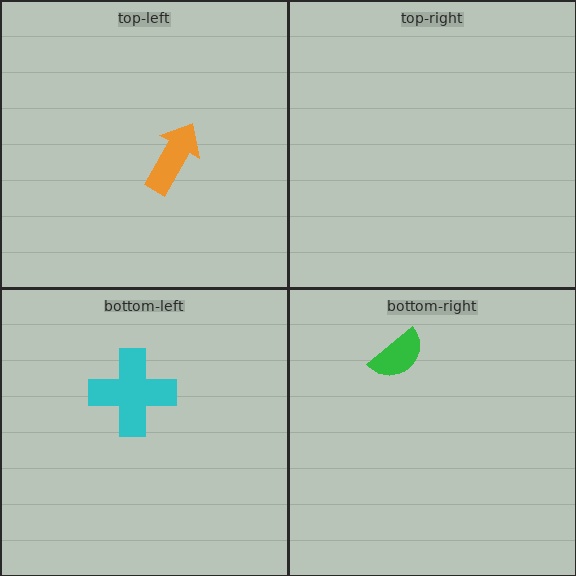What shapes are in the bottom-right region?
The green semicircle.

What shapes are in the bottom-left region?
The cyan cross.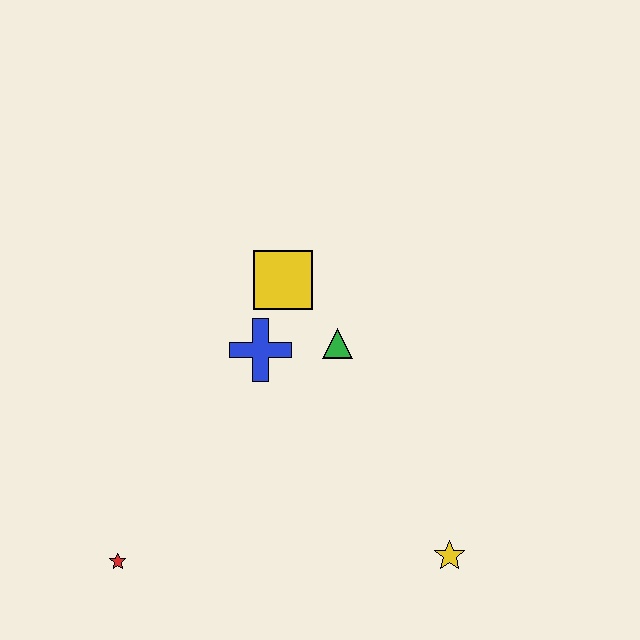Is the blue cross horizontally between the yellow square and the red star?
Yes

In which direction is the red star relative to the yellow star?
The red star is to the left of the yellow star.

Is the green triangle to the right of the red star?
Yes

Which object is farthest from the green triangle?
The red star is farthest from the green triangle.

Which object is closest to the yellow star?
The green triangle is closest to the yellow star.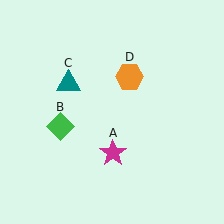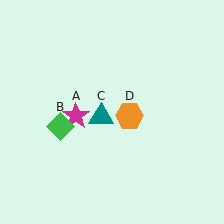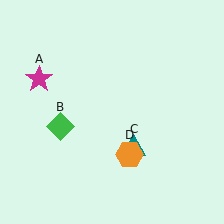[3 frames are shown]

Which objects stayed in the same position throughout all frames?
Green diamond (object B) remained stationary.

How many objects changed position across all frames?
3 objects changed position: magenta star (object A), teal triangle (object C), orange hexagon (object D).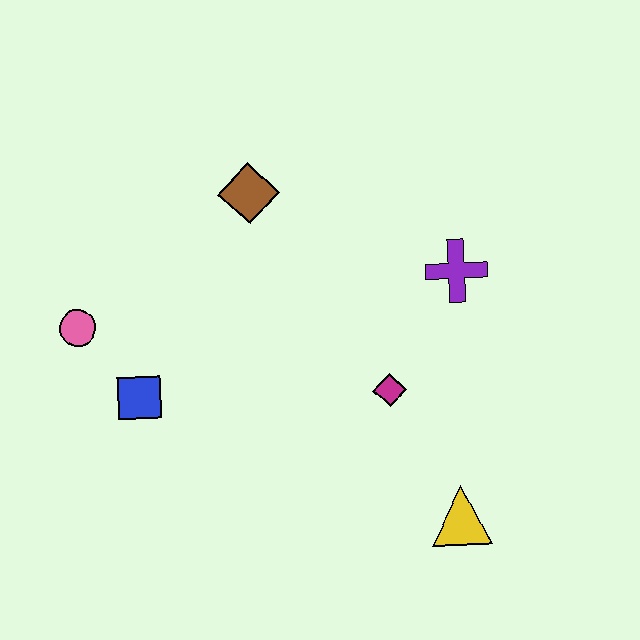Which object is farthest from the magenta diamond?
The pink circle is farthest from the magenta diamond.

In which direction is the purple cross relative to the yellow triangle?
The purple cross is above the yellow triangle.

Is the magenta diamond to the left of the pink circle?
No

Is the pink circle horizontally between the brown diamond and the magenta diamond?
No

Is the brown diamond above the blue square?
Yes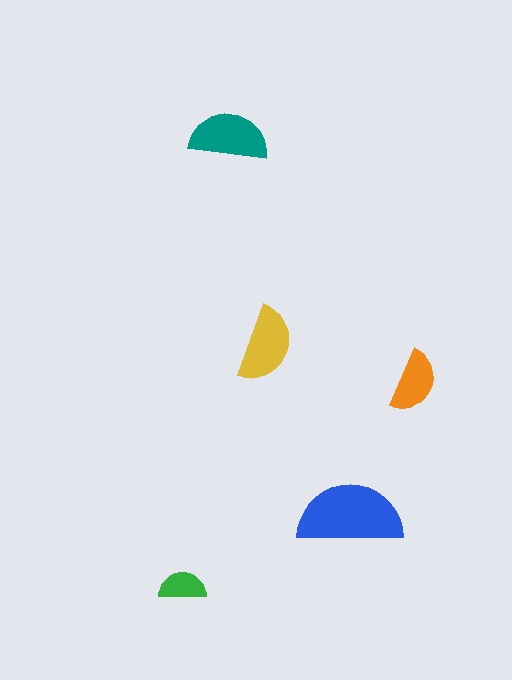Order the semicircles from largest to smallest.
the blue one, the teal one, the yellow one, the orange one, the green one.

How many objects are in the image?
There are 5 objects in the image.